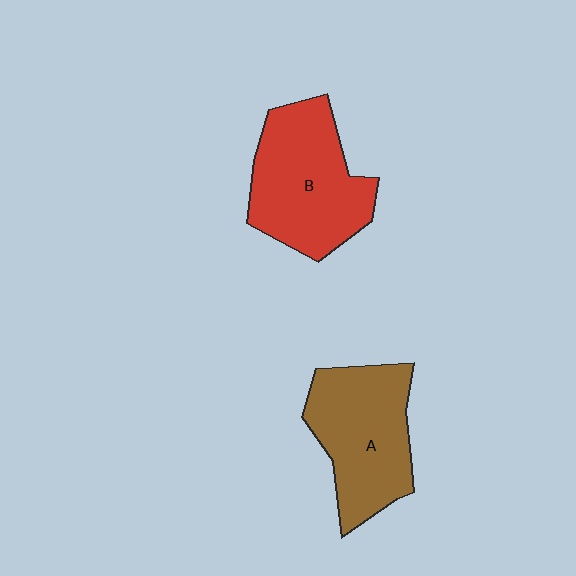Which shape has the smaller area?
Shape A (brown).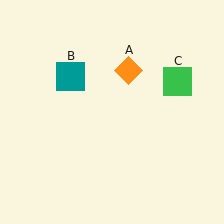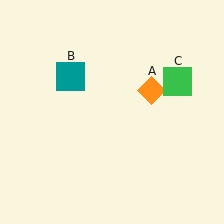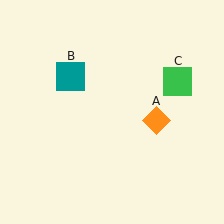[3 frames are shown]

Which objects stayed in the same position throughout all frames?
Teal square (object B) and green square (object C) remained stationary.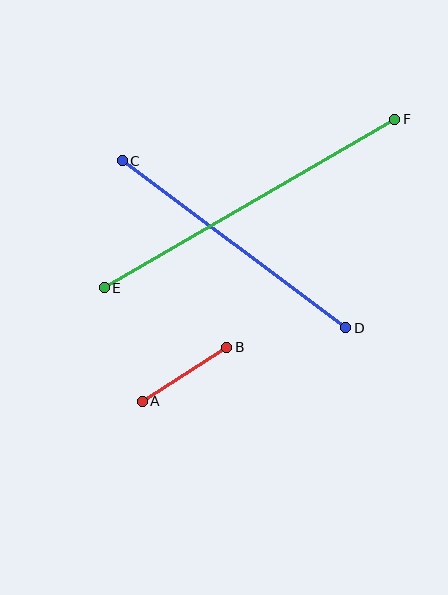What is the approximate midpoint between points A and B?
The midpoint is at approximately (185, 374) pixels.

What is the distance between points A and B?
The distance is approximately 101 pixels.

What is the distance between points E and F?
The distance is approximately 336 pixels.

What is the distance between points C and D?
The distance is approximately 279 pixels.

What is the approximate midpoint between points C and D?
The midpoint is at approximately (234, 244) pixels.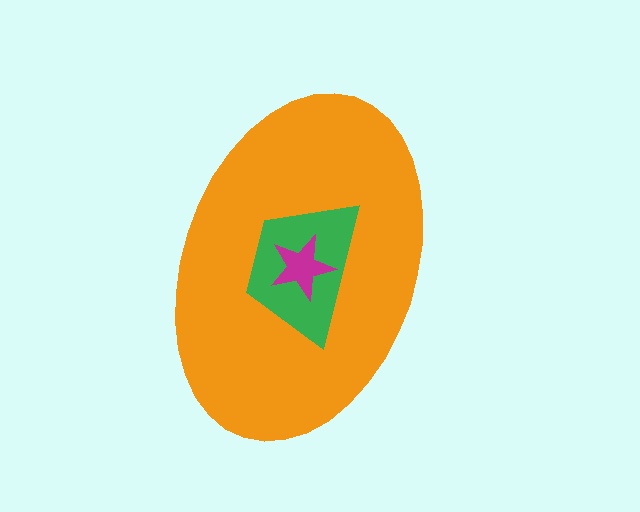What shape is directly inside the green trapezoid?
The magenta star.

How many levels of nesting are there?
3.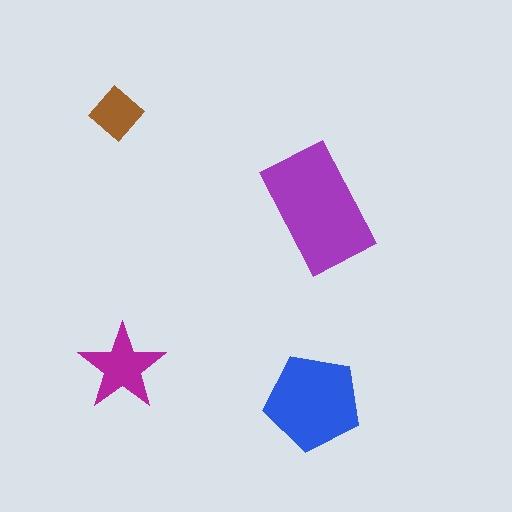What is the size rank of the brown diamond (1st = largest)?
4th.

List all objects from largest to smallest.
The purple rectangle, the blue pentagon, the magenta star, the brown diamond.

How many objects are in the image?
There are 4 objects in the image.